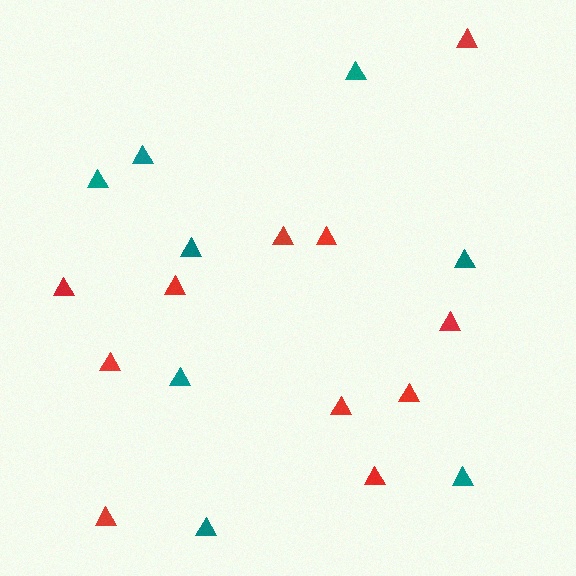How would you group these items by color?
There are 2 groups: one group of red triangles (11) and one group of teal triangles (8).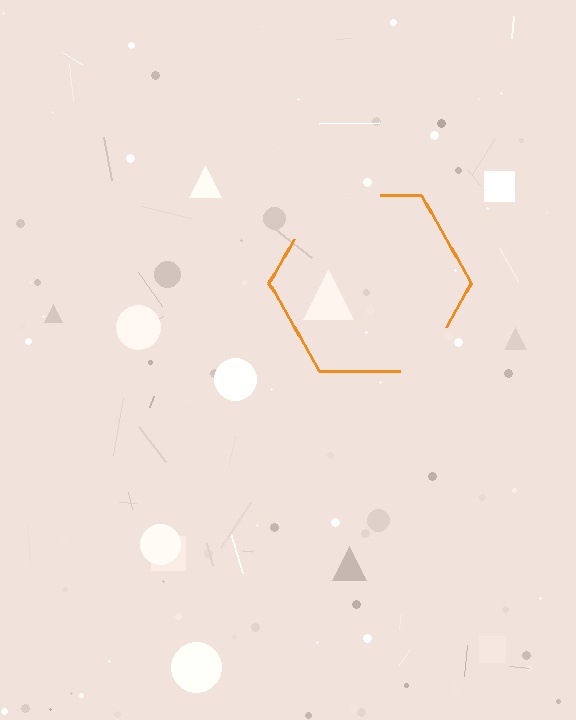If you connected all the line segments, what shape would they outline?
They would outline a hexagon.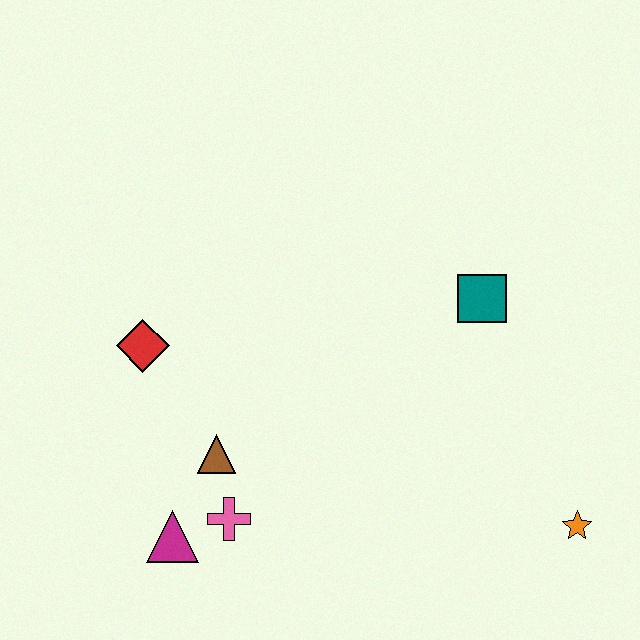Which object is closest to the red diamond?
The brown triangle is closest to the red diamond.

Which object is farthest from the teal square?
The magenta triangle is farthest from the teal square.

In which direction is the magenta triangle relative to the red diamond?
The magenta triangle is below the red diamond.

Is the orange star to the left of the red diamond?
No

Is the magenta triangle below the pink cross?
Yes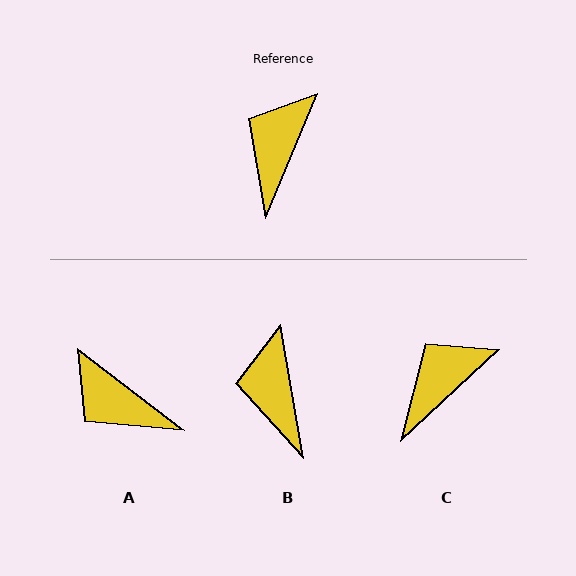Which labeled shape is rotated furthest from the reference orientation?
A, about 75 degrees away.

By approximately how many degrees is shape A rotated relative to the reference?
Approximately 75 degrees counter-clockwise.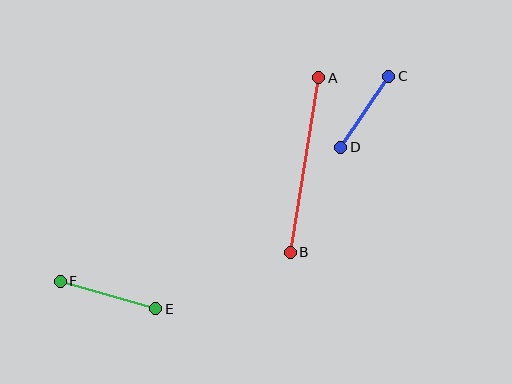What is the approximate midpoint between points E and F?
The midpoint is at approximately (108, 295) pixels.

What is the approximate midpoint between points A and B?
The midpoint is at approximately (304, 165) pixels.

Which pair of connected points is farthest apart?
Points A and B are farthest apart.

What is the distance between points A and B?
The distance is approximately 177 pixels.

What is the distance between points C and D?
The distance is approximately 86 pixels.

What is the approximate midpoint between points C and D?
The midpoint is at approximately (365, 112) pixels.